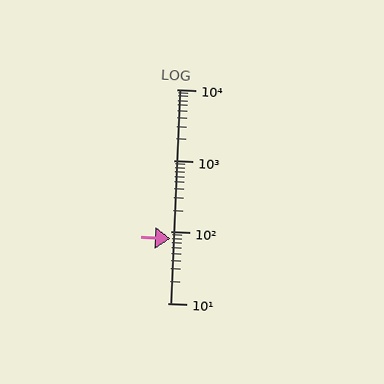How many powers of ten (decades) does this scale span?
The scale spans 3 decades, from 10 to 10000.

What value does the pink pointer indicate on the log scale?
The pointer indicates approximately 79.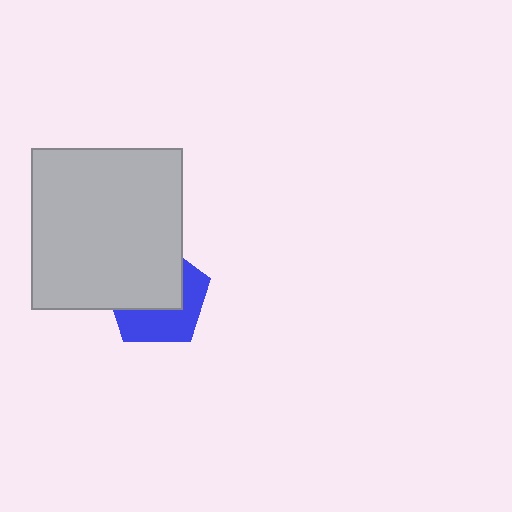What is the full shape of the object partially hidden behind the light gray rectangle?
The partially hidden object is a blue pentagon.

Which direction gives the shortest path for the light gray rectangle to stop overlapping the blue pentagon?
Moving toward the upper-left gives the shortest separation.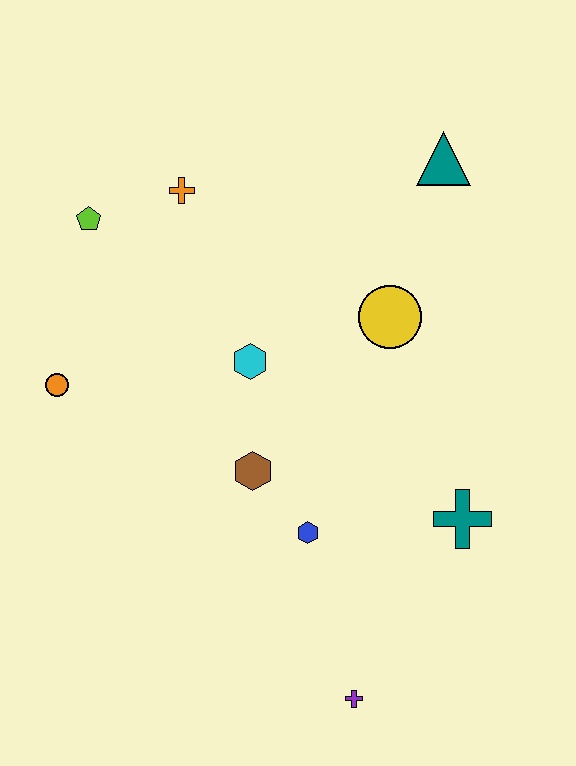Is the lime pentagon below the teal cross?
No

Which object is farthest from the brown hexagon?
The teal triangle is farthest from the brown hexagon.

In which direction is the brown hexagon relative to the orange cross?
The brown hexagon is below the orange cross.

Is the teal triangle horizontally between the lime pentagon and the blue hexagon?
No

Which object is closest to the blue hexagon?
The brown hexagon is closest to the blue hexagon.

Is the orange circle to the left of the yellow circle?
Yes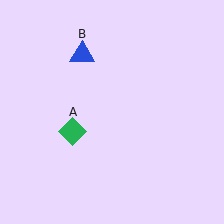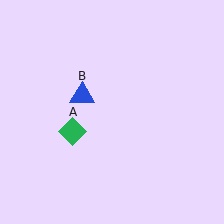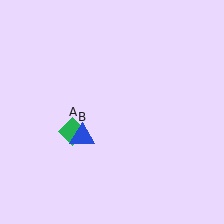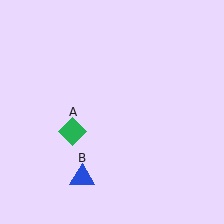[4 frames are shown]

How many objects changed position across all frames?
1 object changed position: blue triangle (object B).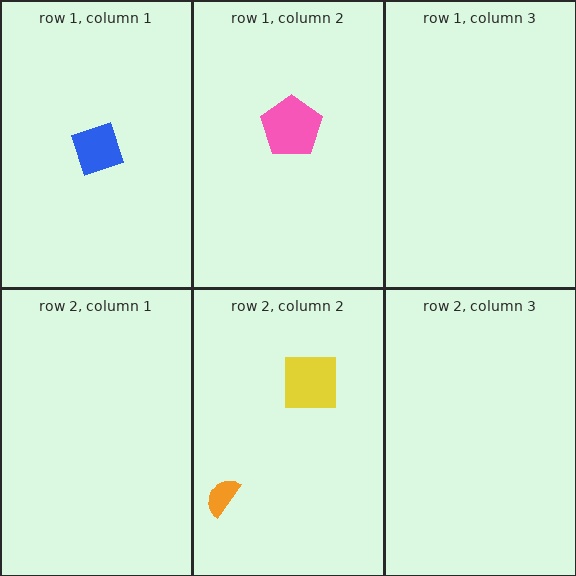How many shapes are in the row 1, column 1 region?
1.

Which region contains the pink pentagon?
The row 1, column 2 region.